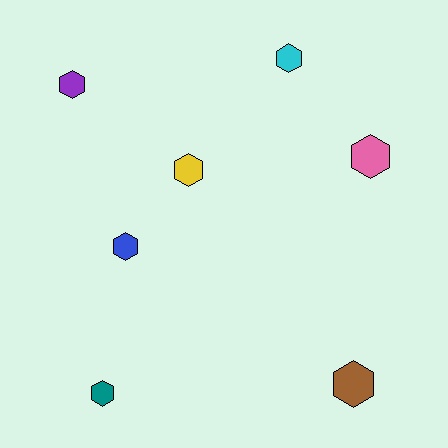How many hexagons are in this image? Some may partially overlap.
There are 7 hexagons.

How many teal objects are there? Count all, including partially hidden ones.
There is 1 teal object.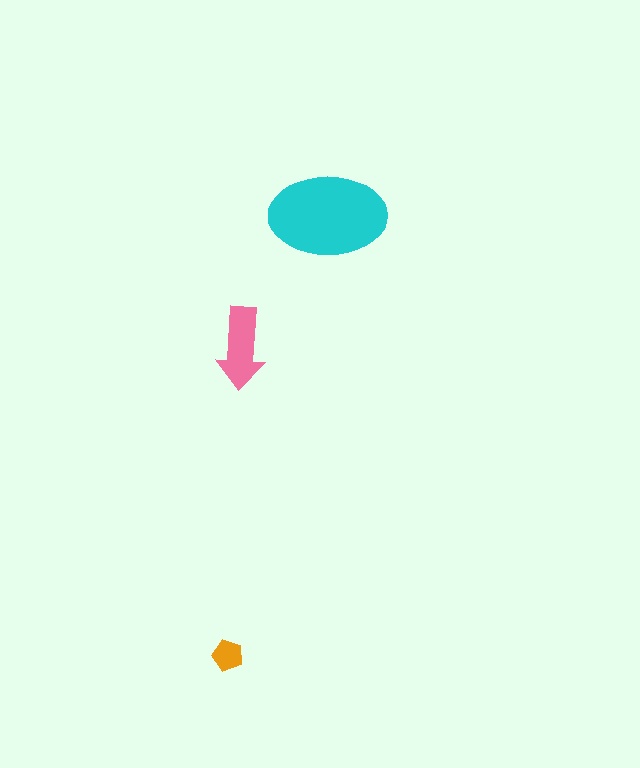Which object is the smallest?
The orange pentagon.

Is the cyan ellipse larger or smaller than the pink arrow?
Larger.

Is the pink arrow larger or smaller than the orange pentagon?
Larger.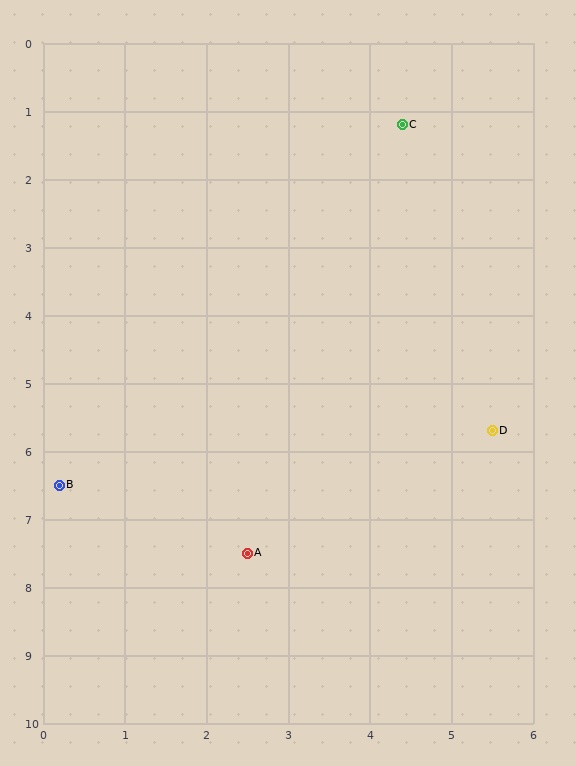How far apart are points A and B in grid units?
Points A and B are about 2.5 grid units apart.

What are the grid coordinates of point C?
Point C is at approximately (4.4, 1.2).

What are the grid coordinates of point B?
Point B is at approximately (0.2, 6.5).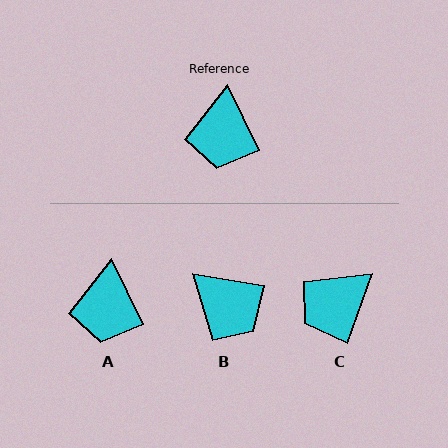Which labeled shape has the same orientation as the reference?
A.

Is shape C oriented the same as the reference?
No, it is off by about 46 degrees.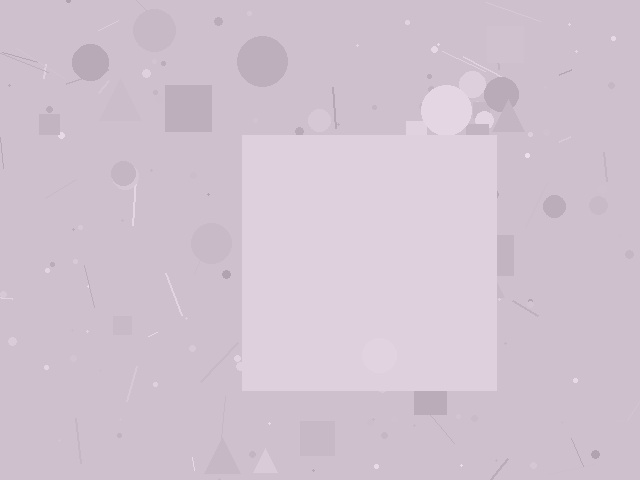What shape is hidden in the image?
A square is hidden in the image.